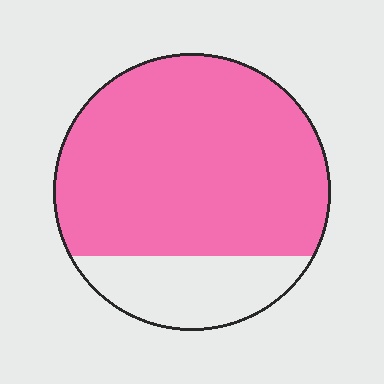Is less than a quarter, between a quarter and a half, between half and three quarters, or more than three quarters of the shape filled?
More than three quarters.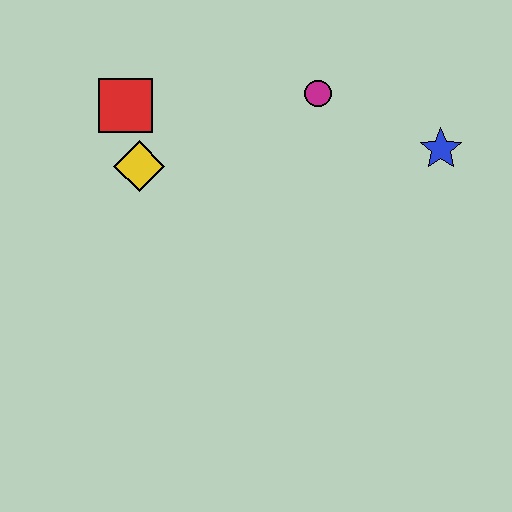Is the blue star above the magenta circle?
No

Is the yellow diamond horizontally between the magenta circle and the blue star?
No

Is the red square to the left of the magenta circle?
Yes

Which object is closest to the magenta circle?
The blue star is closest to the magenta circle.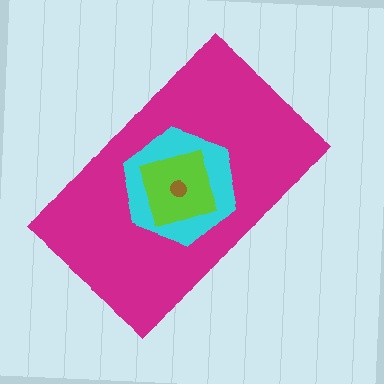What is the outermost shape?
The magenta rectangle.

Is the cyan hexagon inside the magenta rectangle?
Yes.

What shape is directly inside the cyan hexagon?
The lime square.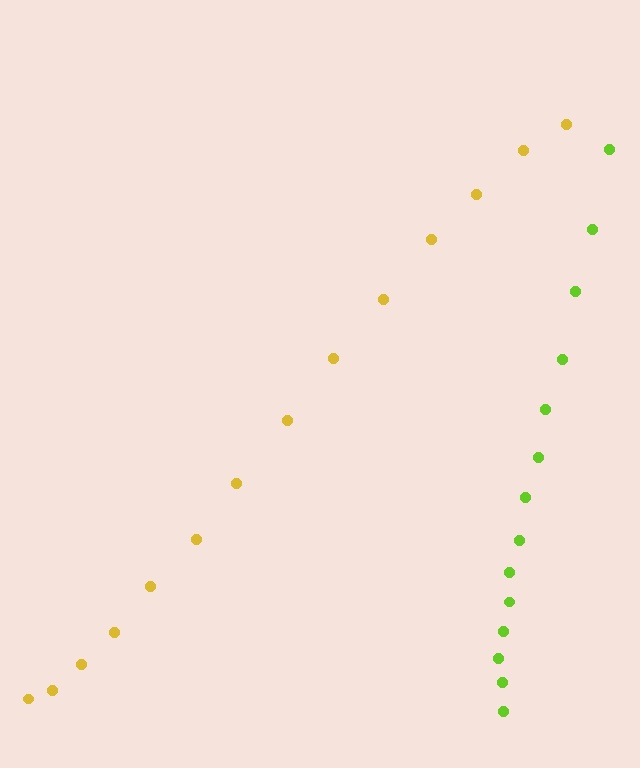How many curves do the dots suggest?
There are 2 distinct paths.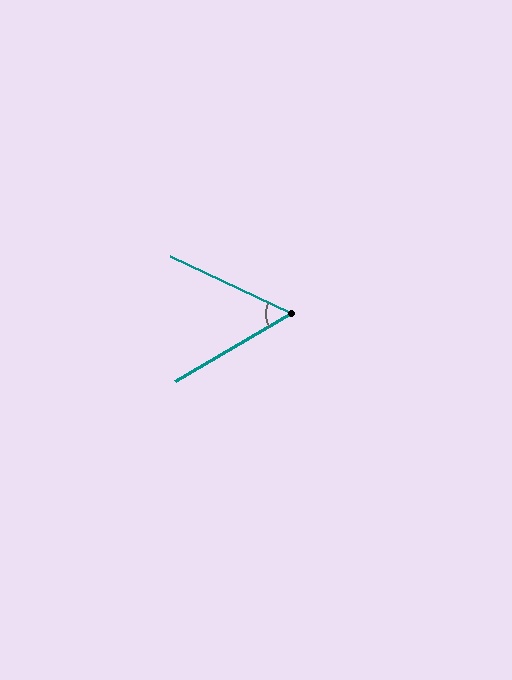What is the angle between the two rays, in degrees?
Approximately 56 degrees.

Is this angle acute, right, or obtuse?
It is acute.